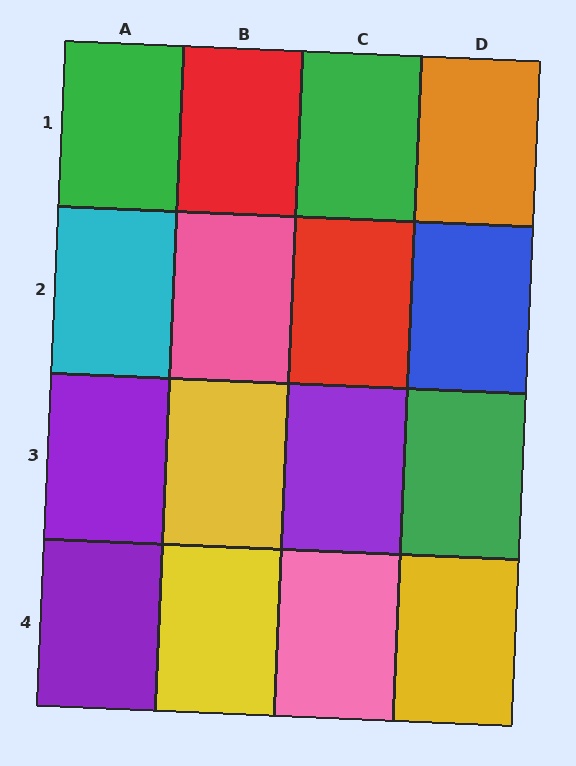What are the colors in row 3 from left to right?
Purple, yellow, purple, green.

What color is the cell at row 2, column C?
Red.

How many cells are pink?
2 cells are pink.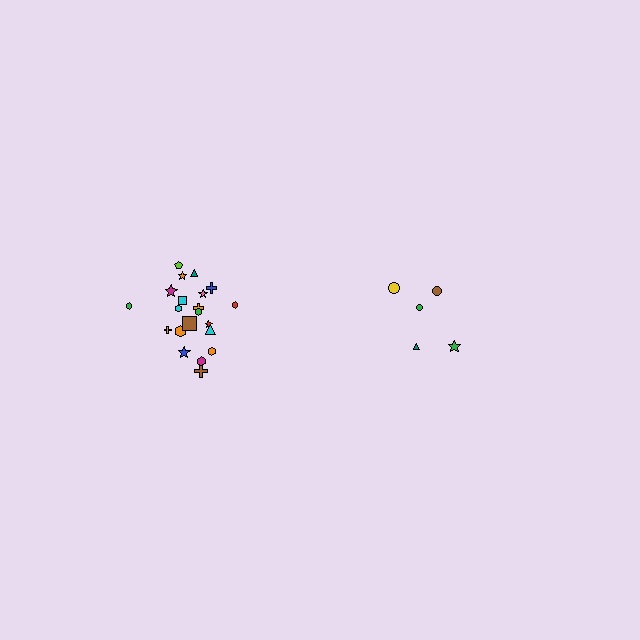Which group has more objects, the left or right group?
The left group.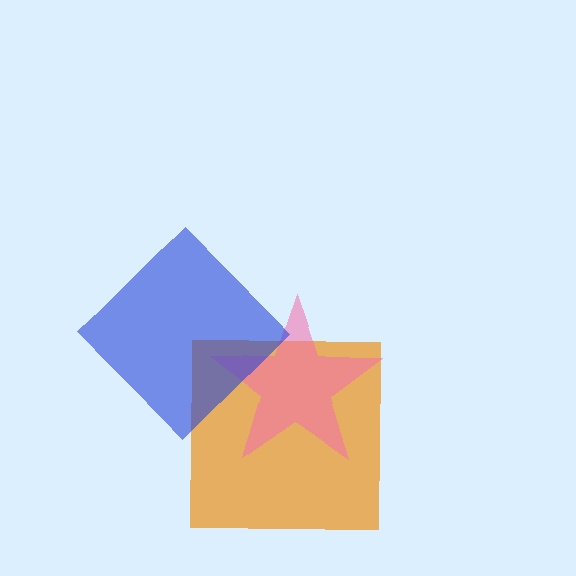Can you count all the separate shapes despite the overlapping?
Yes, there are 3 separate shapes.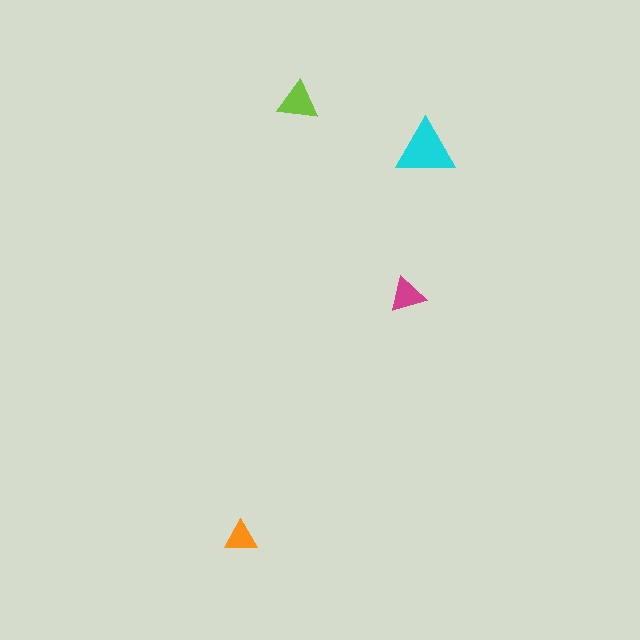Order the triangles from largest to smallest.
the cyan one, the lime one, the magenta one, the orange one.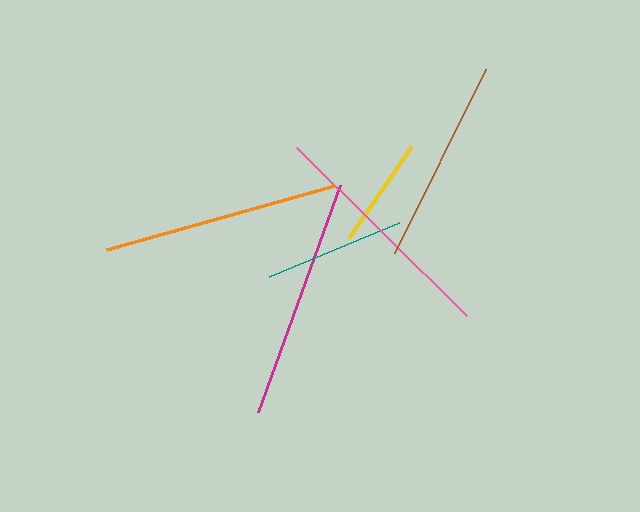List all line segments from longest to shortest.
From longest to shortest: magenta, pink, orange, brown, teal, yellow.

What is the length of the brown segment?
The brown segment is approximately 206 pixels long.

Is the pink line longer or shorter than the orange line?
The pink line is longer than the orange line.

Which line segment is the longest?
The magenta line is the longest at approximately 241 pixels.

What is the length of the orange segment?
The orange segment is approximately 238 pixels long.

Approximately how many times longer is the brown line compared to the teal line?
The brown line is approximately 1.5 times the length of the teal line.